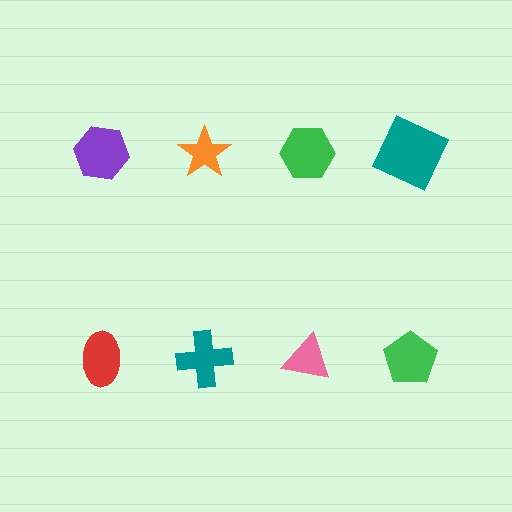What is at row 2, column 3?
A pink triangle.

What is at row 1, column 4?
A teal square.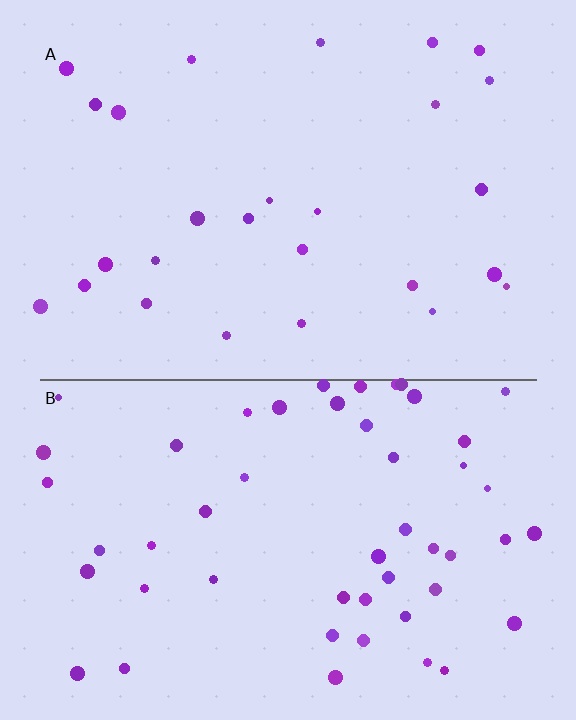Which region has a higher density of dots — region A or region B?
B (the bottom).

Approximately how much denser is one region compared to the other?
Approximately 1.9× — region B over region A.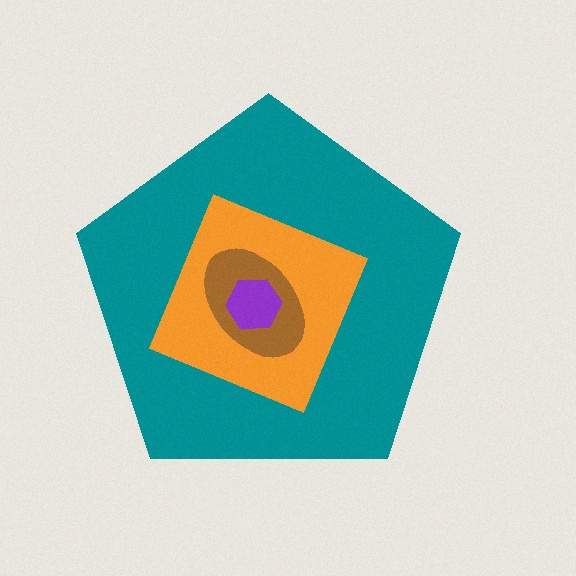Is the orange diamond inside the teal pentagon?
Yes.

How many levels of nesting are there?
4.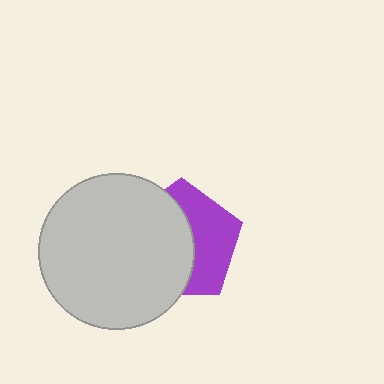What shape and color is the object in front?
The object in front is a light gray circle.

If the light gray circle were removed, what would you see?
You would see the complete purple pentagon.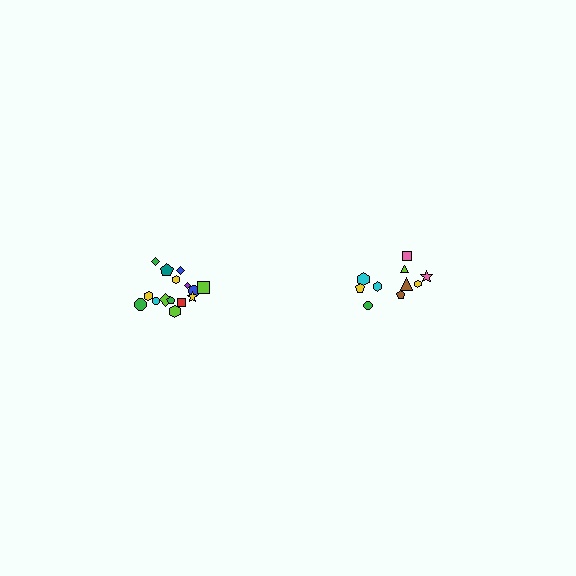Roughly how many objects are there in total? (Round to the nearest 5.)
Roughly 25 objects in total.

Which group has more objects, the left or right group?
The left group.